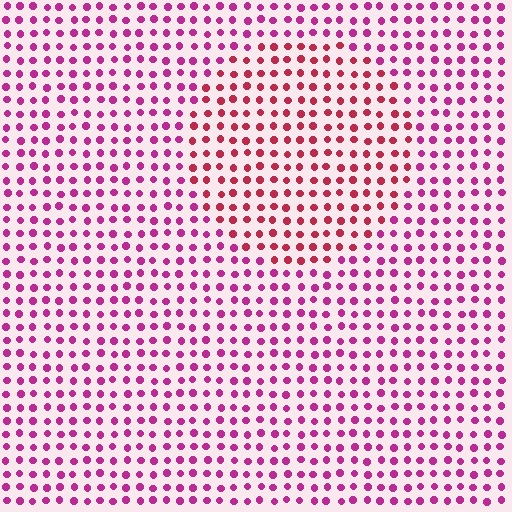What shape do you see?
I see a circle.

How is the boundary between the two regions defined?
The boundary is defined purely by a slight shift in hue (about 30 degrees). Spacing, size, and orientation are identical on both sides.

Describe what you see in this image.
The image is filled with small magenta elements in a uniform arrangement. A circle-shaped region is visible where the elements are tinted to a slightly different hue, forming a subtle color boundary.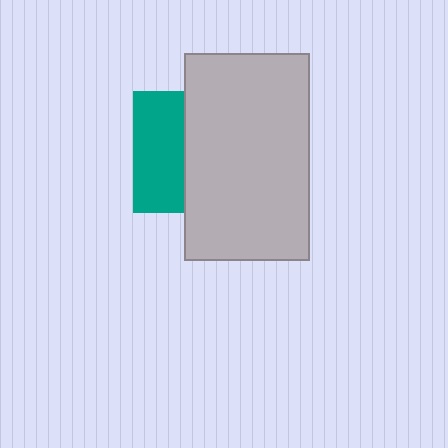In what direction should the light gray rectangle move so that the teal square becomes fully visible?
The light gray rectangle should move right. That is the shortest direction to clear the overlap and leave the teal square fully visible.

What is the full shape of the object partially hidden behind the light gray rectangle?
The partially hidden object is a teal square.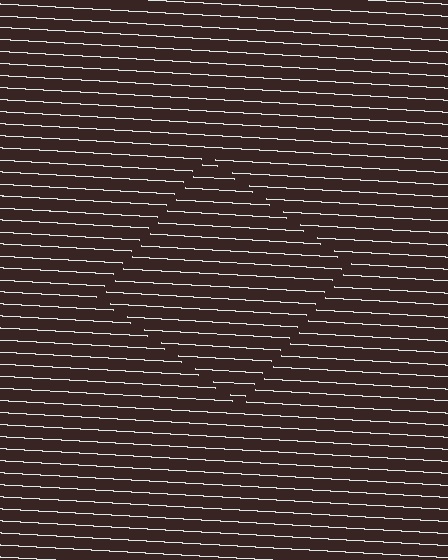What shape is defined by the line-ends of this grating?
An illusory square. The interior of the shape contains the same grating, shifted by half a period — the contour is defined by the phase discontinuity where line-ends from the inner and outer gratings abut.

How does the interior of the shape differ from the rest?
The interior of the shape contains the same grating, shifted by half a period — the contour is defined by the phase discontinuity where line-ends from the inner and outer gratings abut.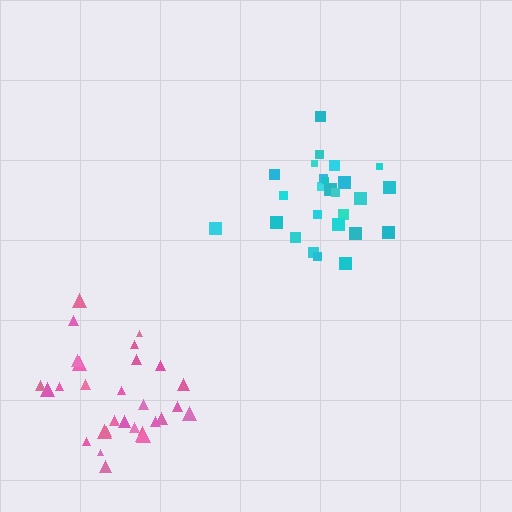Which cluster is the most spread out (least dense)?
Cyan.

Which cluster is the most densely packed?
Pink.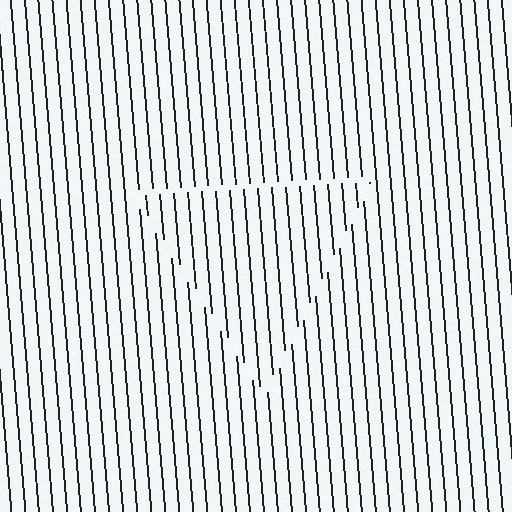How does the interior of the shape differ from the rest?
The interior of the shape contains the same grating, shifted by half a period — the contour is defined by the phase discontinuity where line-ends from the inner and outer gratings abut.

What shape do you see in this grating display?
An illusory triangle. The interior of the shape contains the same grating, shifted by half a period — the contour is defined by the phase discontinuity where line-ends from the inner and outer gratings abut.